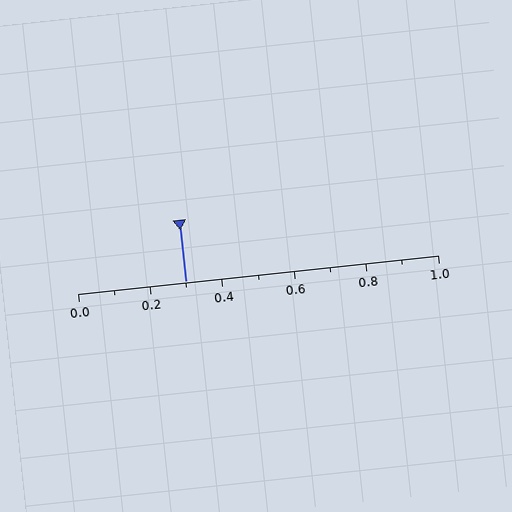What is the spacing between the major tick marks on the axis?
The major ticks are spaced 0.2 apart.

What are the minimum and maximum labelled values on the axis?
The axis runs from 0.0 to 1.0.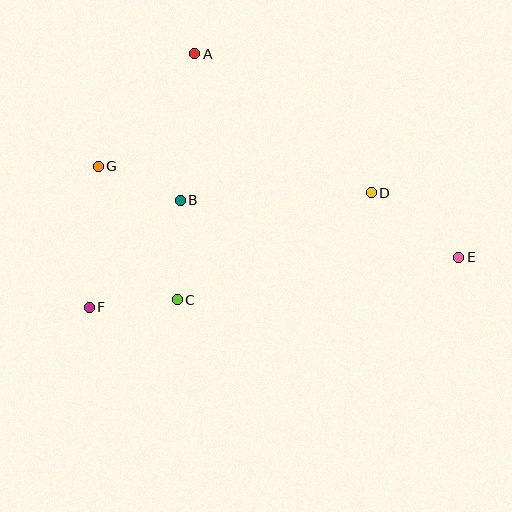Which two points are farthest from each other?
Points E and F are farthest from each other.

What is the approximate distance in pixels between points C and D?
The distance between C and D is approximately 222 pixels.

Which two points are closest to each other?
Points C and F are closest to each other.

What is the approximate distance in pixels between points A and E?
The distance between A and E is approximately 333 pixels.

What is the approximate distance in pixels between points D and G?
The distance between D and G is approximately 274 pixels.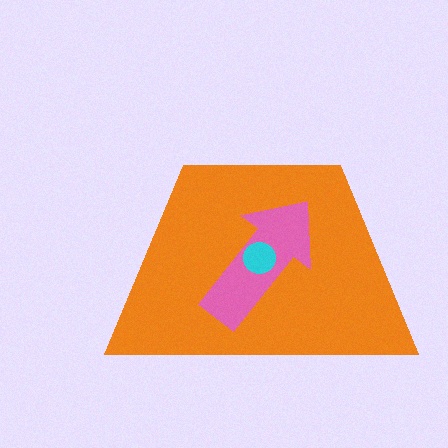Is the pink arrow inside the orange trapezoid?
Yes.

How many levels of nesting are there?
3.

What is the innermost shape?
The cyan circle.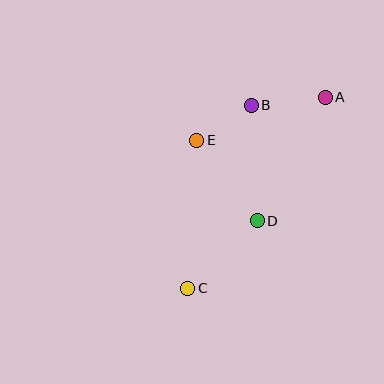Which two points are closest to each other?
Points B and E are closest to each other.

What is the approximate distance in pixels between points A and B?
The distance between A and B is approximately 74 pixels.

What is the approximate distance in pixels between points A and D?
The distance between A and D is approximately 141 pixels.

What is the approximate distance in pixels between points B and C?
The distance between B and C is approximately 194 pixels.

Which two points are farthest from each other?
Points A and C are farthest from each other.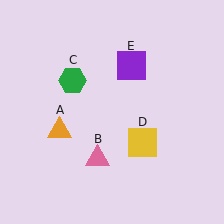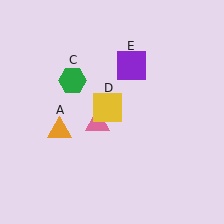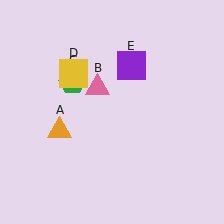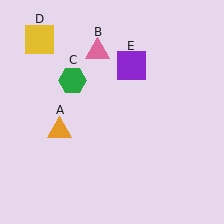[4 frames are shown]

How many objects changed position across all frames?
2 objects changed position: pink triangle (object B), yellow square (object D).